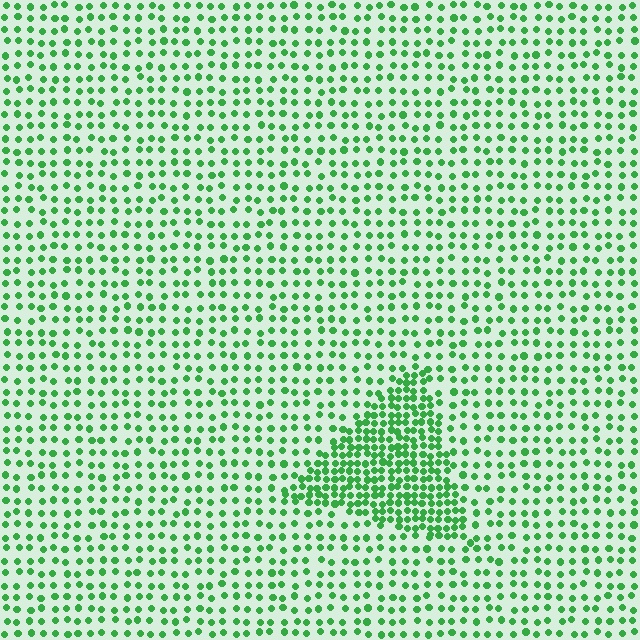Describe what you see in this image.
The image contains small green elements arranged at two different densities. A triangle-shaped region is visible where the elements are more densely packed than the surrounding area.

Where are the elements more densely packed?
The elements are more densely packed inside the triangle boundary.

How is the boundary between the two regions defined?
The boundary is defined by a change in element density (approximately 2.2x ratio). All elements are the same color, size, and shape.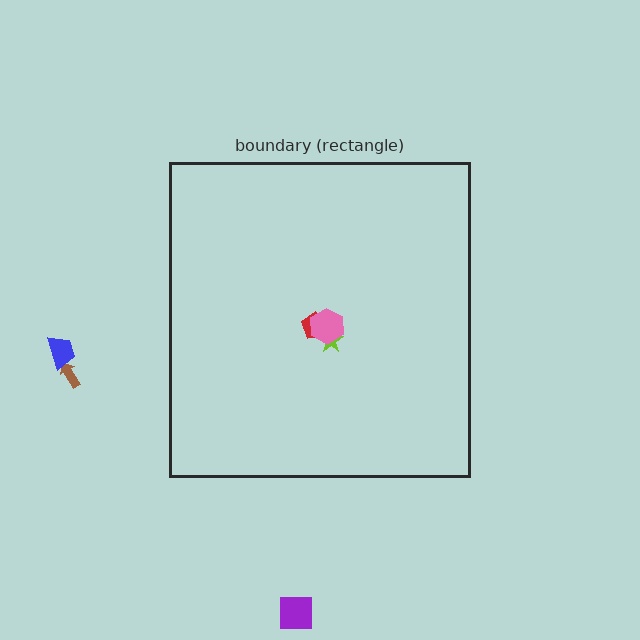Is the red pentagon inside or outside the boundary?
Inside.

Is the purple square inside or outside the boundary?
Outside.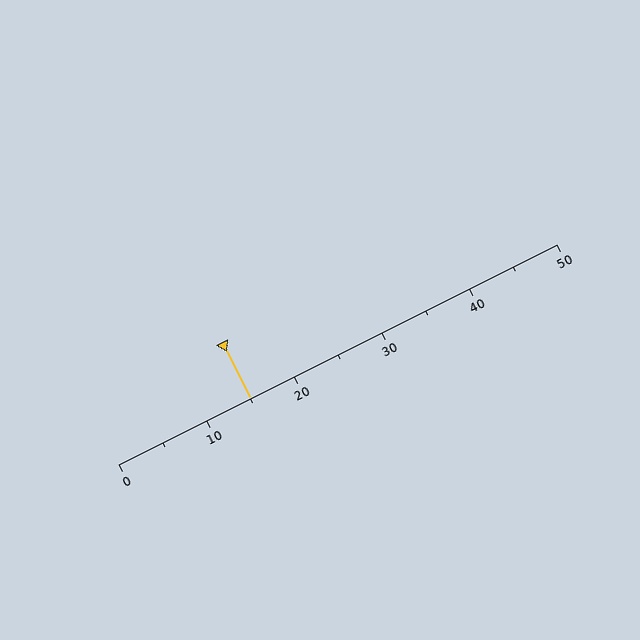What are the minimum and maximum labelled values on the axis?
The axis runs from 0 to 50.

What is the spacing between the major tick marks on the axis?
The major ticks are spaced 10 apart.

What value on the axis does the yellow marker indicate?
The marker indicates approximately 15.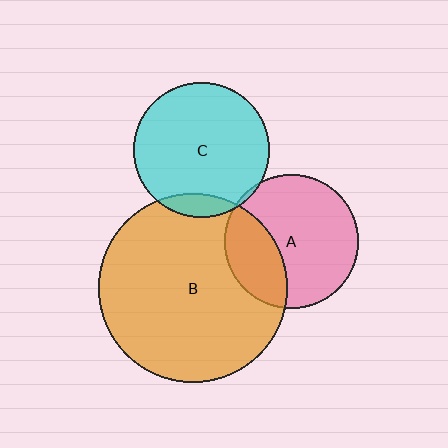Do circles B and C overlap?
Yes.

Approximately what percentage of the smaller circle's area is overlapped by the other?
Approximately 10%.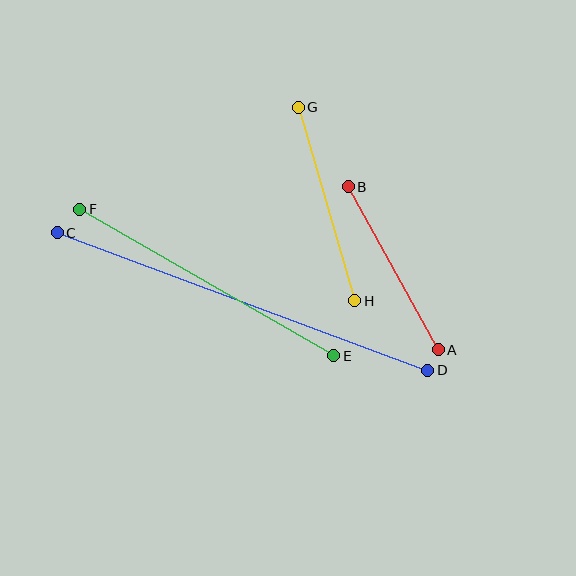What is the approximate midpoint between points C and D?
The midpoint is at approximately (242, 301) pixels.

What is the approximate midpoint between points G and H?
The midpoint is at approximately (327, 204) pixels.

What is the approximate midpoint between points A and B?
The midpoint is at approximately (393, 268) pixels.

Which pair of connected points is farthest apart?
Points C and D are farthest apart.